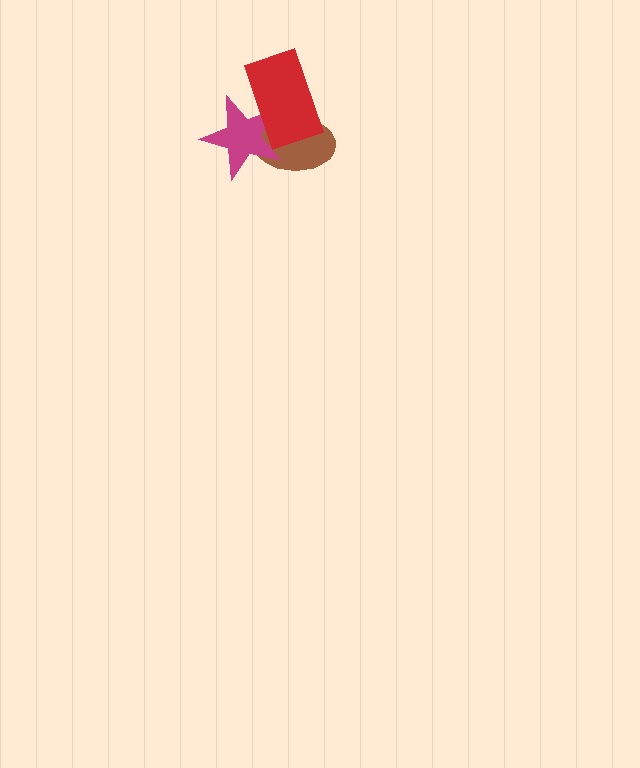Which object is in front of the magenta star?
The red rectangle is in front of the magenta star.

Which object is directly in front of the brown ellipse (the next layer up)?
The magenta star is directly in front of the brown ellipse.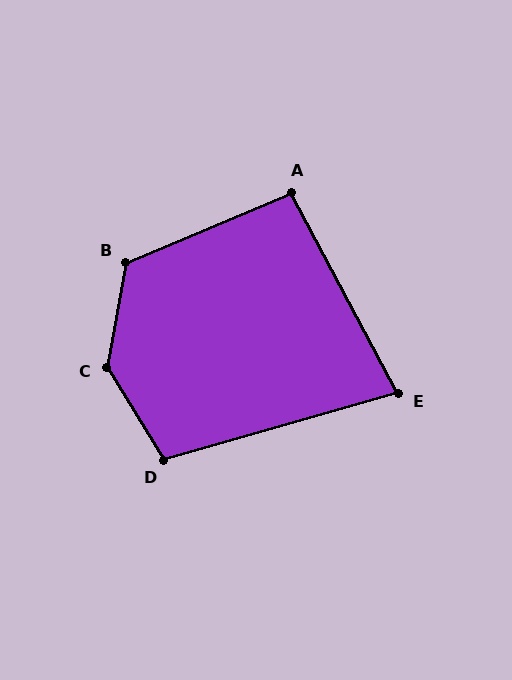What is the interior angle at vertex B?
Approximately 123 degrees (obtuse).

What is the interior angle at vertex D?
Approximately 106 degrees (obtuse).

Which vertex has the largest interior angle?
C, at approximately 138 degrees.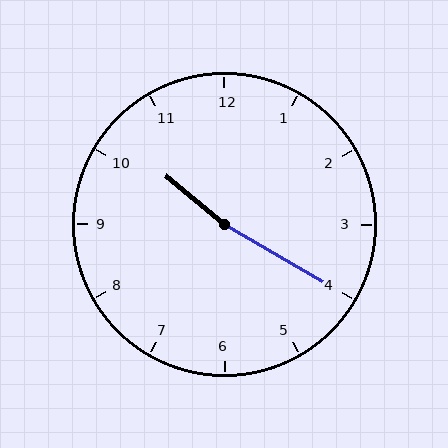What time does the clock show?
10:20.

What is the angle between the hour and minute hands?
Approximately 170 degrees.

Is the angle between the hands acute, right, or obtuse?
It is obtuse.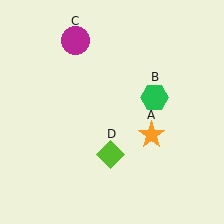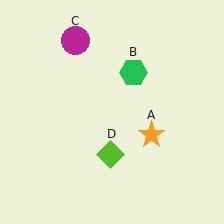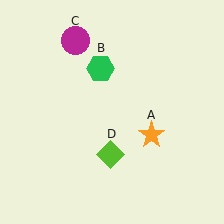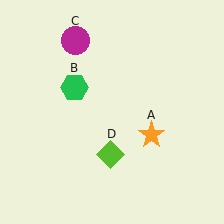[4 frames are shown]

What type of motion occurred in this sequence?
The green hexagon (object B) rotated counterclockwise around the center of the scene.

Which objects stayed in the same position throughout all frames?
Orange star (object A) and magenta circle (object C) and lime diamond (object D) remained stationary.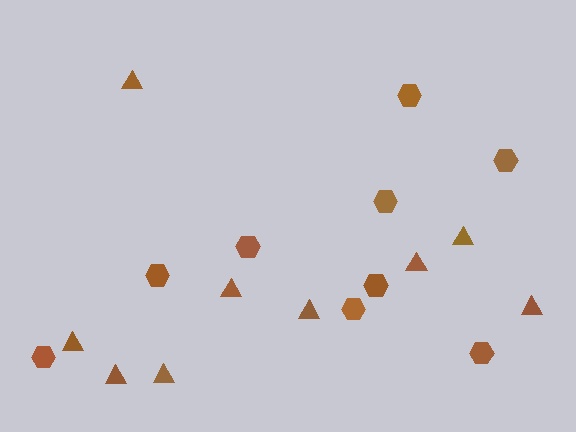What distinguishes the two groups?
There are 2 groups: one group of triangles (9) and one group of hexagons (9).